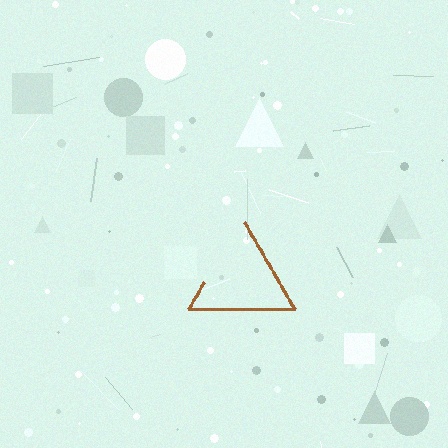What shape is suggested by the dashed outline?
The dashed outline suggests a triangle.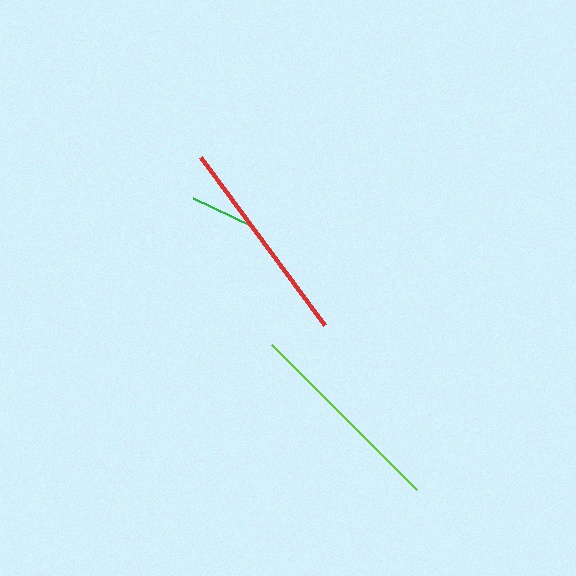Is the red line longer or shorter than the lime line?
The red line is longer than the lime line.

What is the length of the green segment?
The green segment is approximately 66 pixels long.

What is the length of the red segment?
The red segment is approximately 209 pixels long.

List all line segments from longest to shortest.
From longest to shortest: red, lime, green.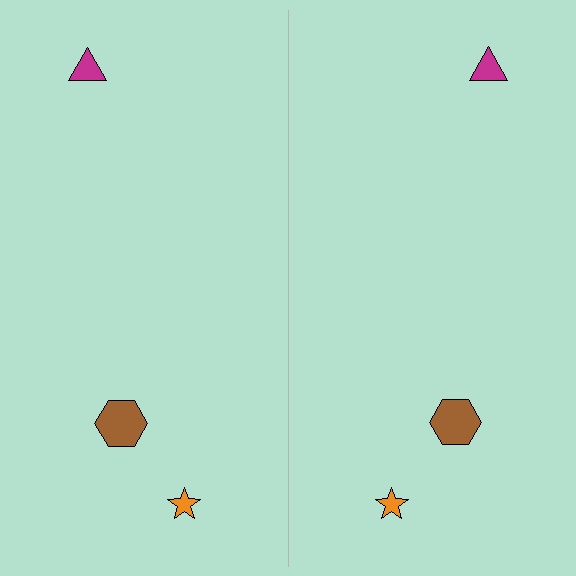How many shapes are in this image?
There are 6 shapes in this image.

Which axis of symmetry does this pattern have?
The pattern has a vertical axis of symmetry running through the center of the image.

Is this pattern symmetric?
Yes, this pattern has bilateral (reflection) symmetry.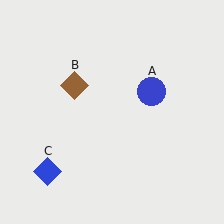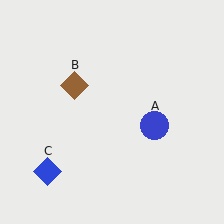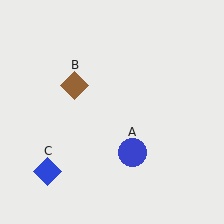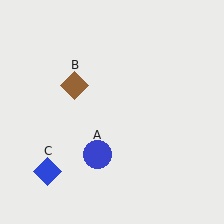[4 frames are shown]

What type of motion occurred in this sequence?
The blue circle (object A) rotated clockwise around the center of the scene.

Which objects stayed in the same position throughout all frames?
Brown diamond (object B) and blue diamond (object C) remained stationary.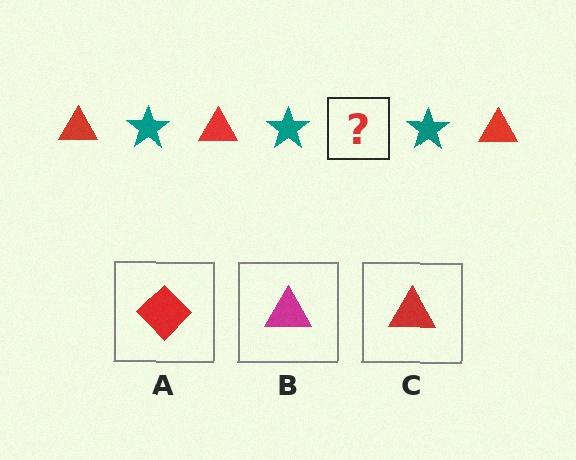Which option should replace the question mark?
Option C.